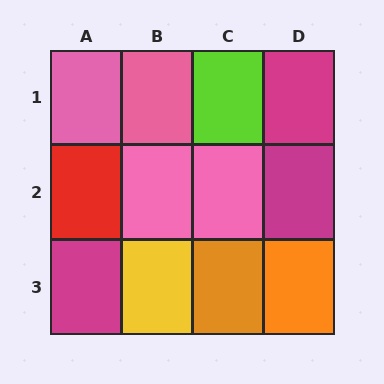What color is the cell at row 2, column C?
Pink.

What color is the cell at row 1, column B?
Pink.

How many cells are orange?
2 cells are orange.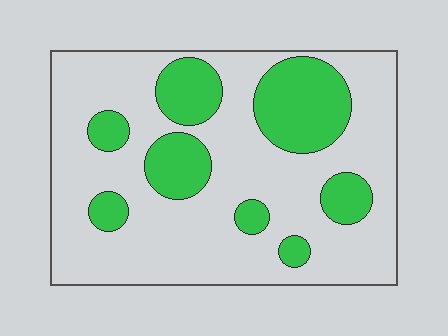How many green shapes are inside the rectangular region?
8.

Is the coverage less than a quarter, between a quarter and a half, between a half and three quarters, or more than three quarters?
Between a quarter and a half.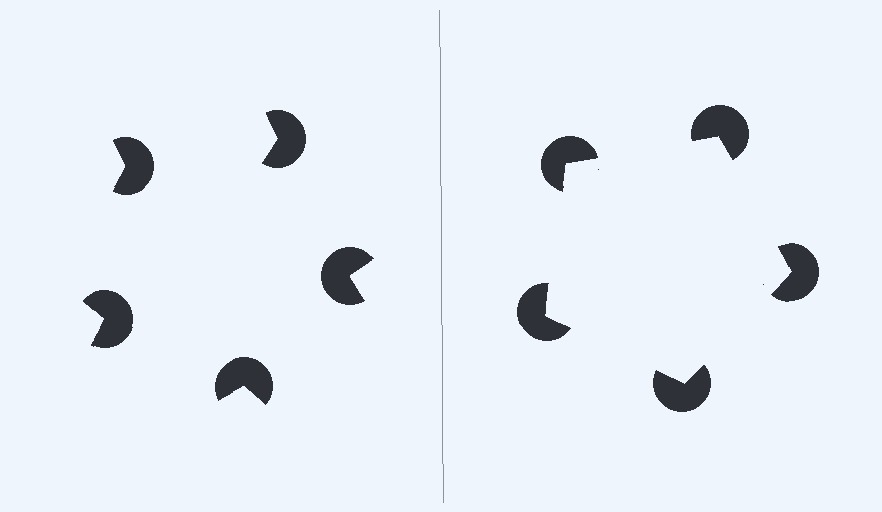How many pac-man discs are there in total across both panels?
10 — 5 on each side.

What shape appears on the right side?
An illusory pentagon.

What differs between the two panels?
The pac-man discs are positioned identically on both sides; only the wedge orientations differ. On the right they align to a pentagon; on the left they are misaligned.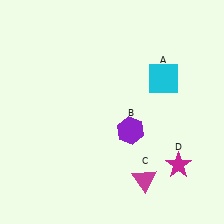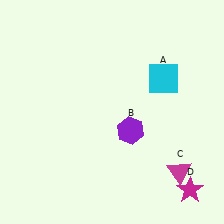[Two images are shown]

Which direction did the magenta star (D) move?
The magenta star (D) moved down.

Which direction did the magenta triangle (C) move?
The magenta triangle (C) moved right.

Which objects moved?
The objects that moved are: the magenta triangle (C), the magenta star (D).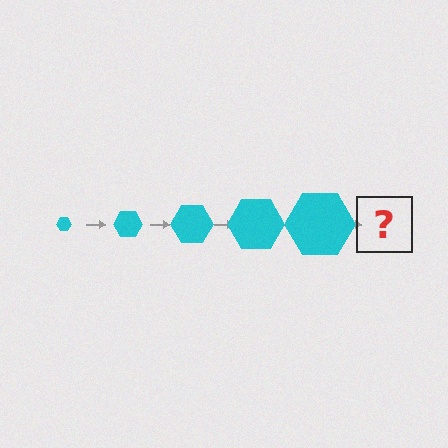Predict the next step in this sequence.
The next step is a cyan hexagon, larger than the previous one.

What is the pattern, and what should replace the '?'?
The pattern is that the hexagon gets progressively larger each step. The '?' should be a cyan hexagon, larger than the previous one.